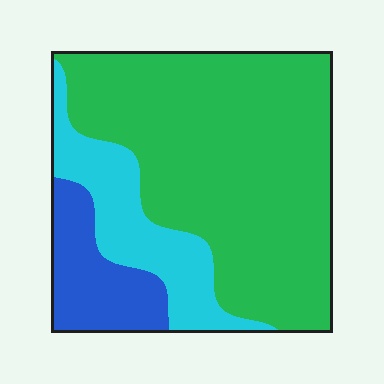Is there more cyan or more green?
Green.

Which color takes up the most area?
Green, at roughly 65%.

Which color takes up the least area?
Blue, at roughly 15%.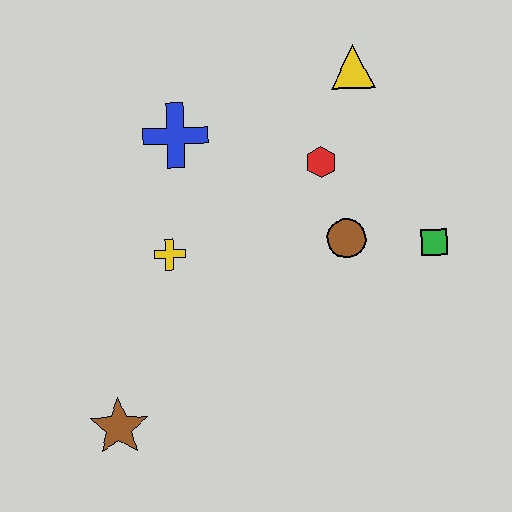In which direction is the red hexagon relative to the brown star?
The red hexagon is above the brown star.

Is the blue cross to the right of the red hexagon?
No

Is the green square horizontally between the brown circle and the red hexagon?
No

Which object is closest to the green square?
The brown circle is closest to the green square.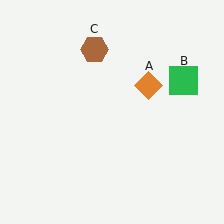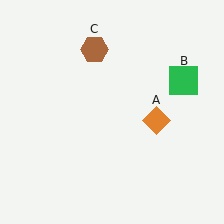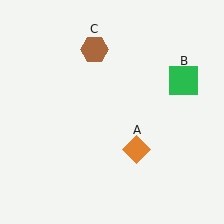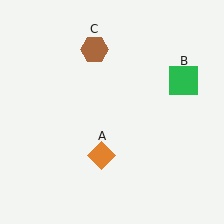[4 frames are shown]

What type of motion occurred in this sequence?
The orange diamond (object A) rotated clockwise around the center of the scene.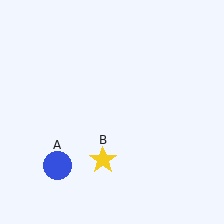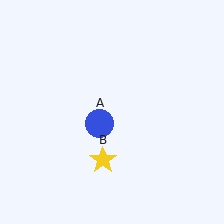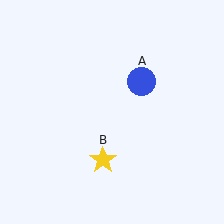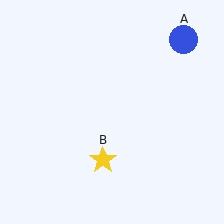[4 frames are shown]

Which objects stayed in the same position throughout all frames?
Yellow star (object B) remained stationary.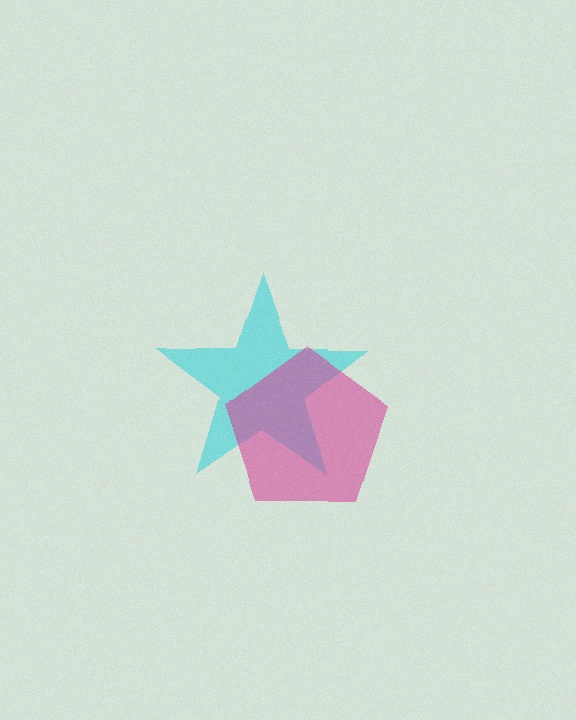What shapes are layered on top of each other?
The layered shapes are: a cyan star, a magenta pentagon.